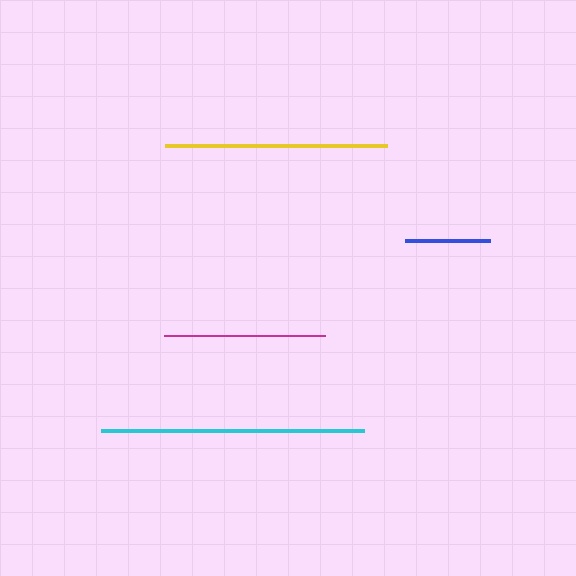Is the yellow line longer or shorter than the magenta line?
The yellow line is longer than the magenta line.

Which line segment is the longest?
The cyan line is the longest at approximately 263 pixels.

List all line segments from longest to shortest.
From longest to shortest: cyan, yellow, magenta, blue.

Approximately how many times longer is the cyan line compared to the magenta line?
The cyan line is approximately 1.6 times the length of the magenta line.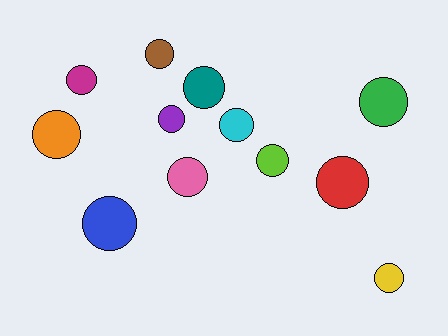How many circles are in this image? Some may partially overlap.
There are 12 circles.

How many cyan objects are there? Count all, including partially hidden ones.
There is 1 cyan object.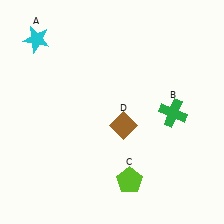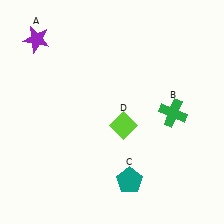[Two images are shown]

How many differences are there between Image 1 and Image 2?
There are 3 differences between the two images.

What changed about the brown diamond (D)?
In Image 1, D is brown. In Image 2, it changed to lime.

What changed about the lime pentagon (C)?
In Image 1, C is lime. In Image 2, it changed to teal.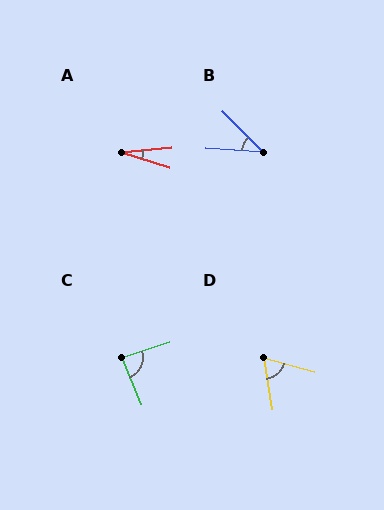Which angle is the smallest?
A, at approximately 23 degrees.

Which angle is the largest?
C, at approximately 85 degrees.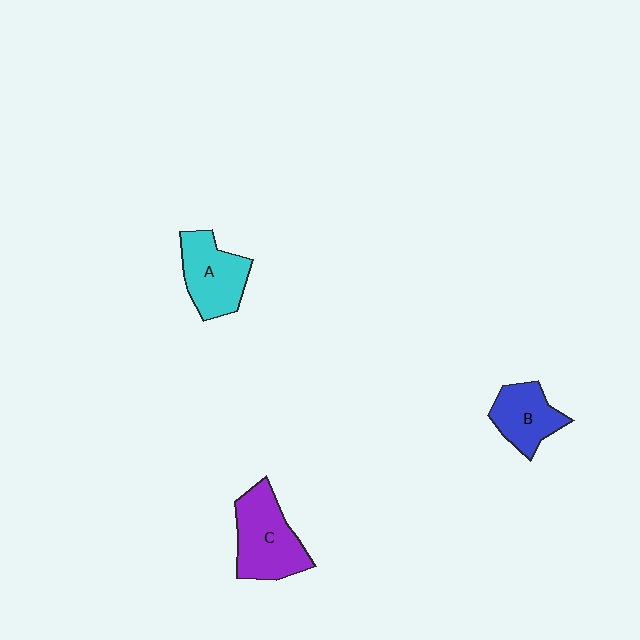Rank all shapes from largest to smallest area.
From largest to smallest: C (purple), A (cyan), B (blue).